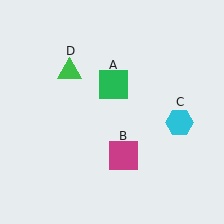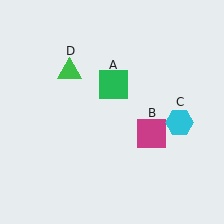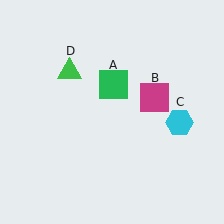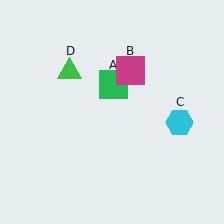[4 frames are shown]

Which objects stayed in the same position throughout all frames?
Green square (object A) and cyan hexagon (object C) and green triangle (object D) remained stationary.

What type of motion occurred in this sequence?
The magenta square (object B) rotated counterclockwise around the center of the scene.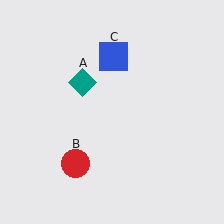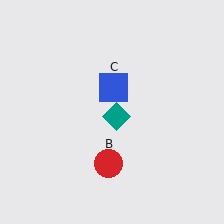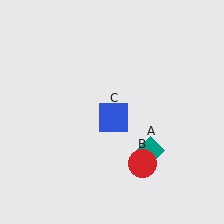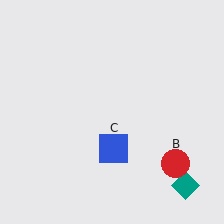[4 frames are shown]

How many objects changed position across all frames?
3 objects changed position: teal diamond (object A), red circle (object B), blue square (object C).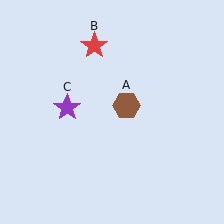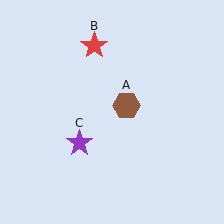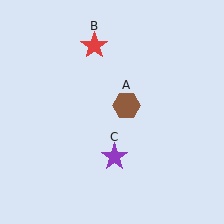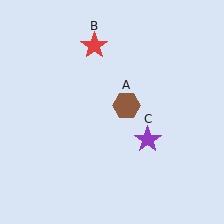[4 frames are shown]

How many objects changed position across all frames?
1 object changed position: purple star (object C).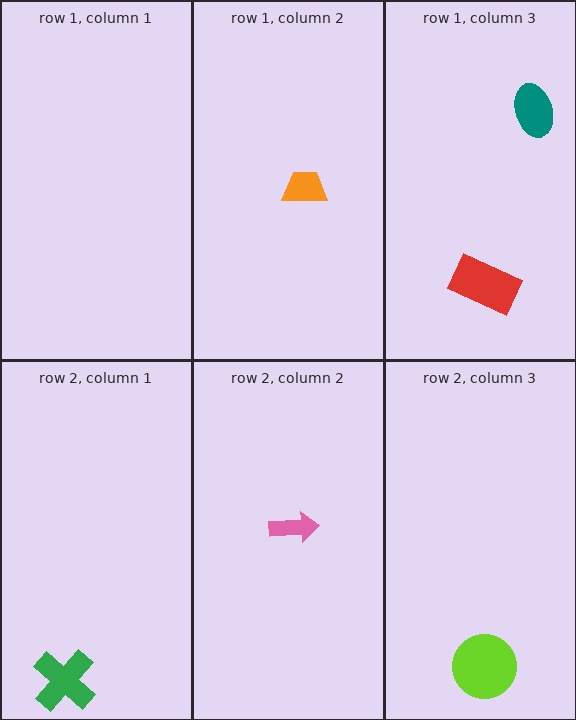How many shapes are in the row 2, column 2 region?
1.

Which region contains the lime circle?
The row 2, column 3 region.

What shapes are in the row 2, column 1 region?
The green cross.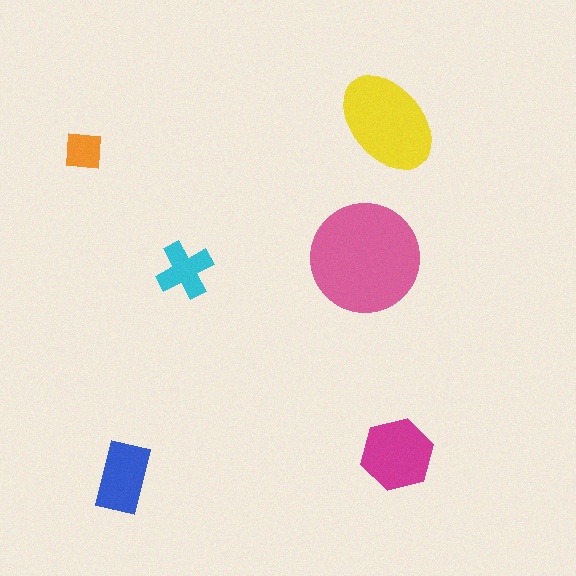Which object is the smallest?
The orange square.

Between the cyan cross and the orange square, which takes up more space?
The cyan cross.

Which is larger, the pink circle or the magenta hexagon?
The pink circle.